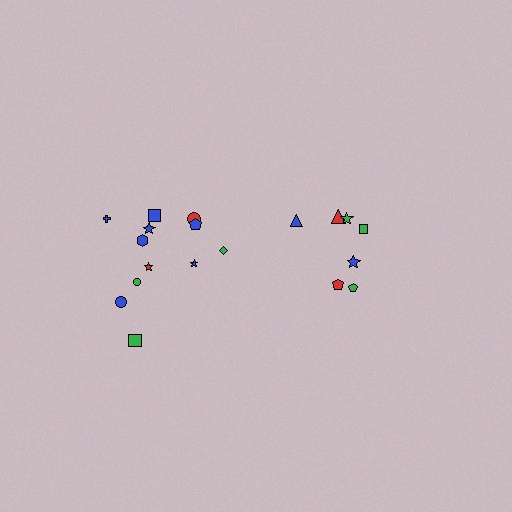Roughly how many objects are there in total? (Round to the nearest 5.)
Roughly 20 objects in total.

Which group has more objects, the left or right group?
The left group.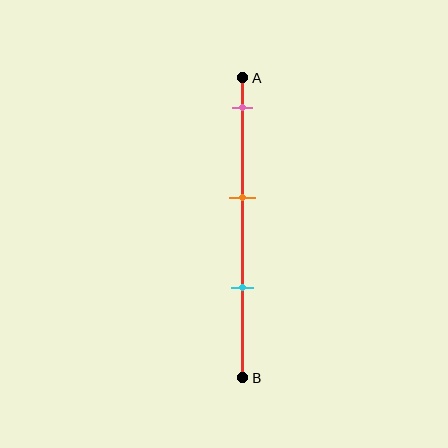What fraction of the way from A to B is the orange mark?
The orange mark is approximately 40% (0.4) of the way from A to B.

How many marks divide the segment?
There are 3 marks dividing the segment.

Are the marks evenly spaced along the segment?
Yes, the marks are approximately evenly spaced.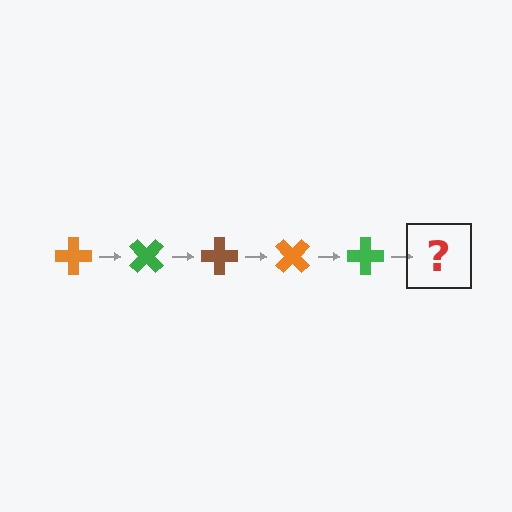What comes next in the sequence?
The next element should be a brown cross, rotated 225 degrees from the start.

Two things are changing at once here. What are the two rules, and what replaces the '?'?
The two rules are that it rotates 45 degrees each step and the color cycles through orange, green, and brown. The '?' should be a brown cross, rotated 225 degrees from the start.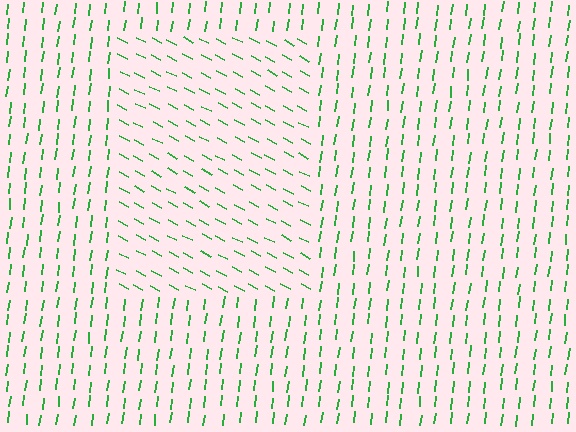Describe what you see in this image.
The image is filled with small green line segments. A rectangle region in the image has lines oriented differently from the surrounding lines, creating a visible texture boundary.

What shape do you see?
I see a rectangle.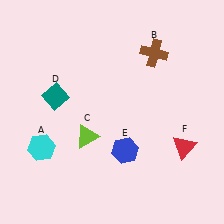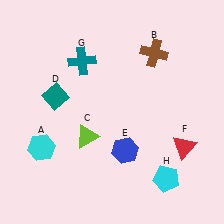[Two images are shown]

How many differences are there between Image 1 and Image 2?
There are 2 differences between the two images.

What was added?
A teal cross (G), a cyan pentagon (H) were added in Image 2.